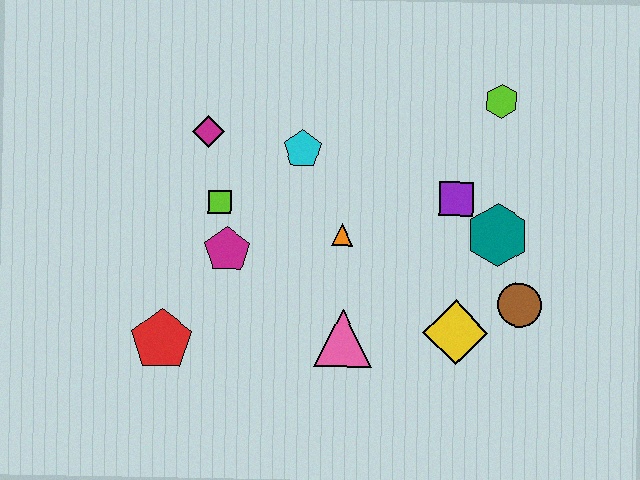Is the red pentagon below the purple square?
Yes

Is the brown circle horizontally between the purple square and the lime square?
No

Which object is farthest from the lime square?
The brown circle is farthest from the lime square.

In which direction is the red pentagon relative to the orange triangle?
The red pentagon is to the left of the orange triangle.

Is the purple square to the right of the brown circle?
No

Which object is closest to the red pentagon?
The magenta pentagon is closest to the red pentagon.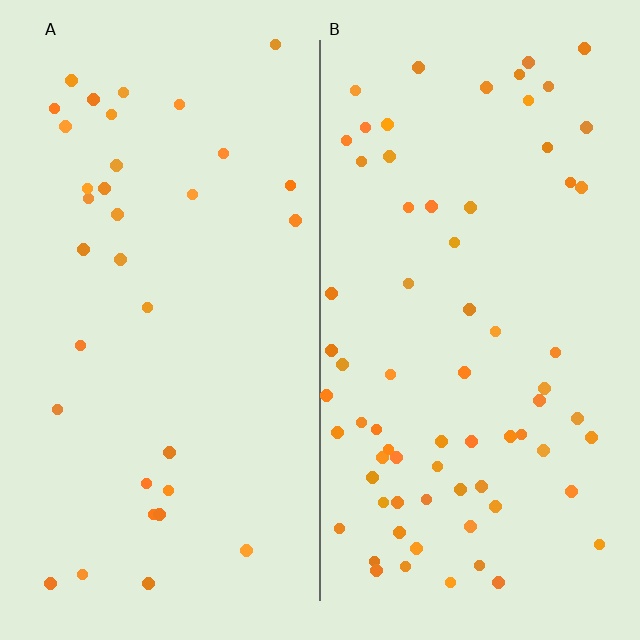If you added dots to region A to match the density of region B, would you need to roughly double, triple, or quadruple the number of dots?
Approximately double.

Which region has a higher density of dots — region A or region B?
B (the right).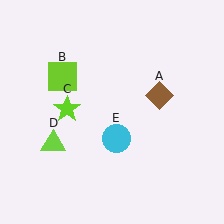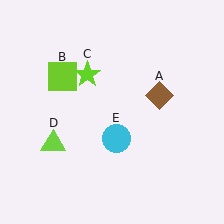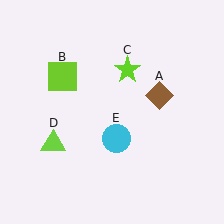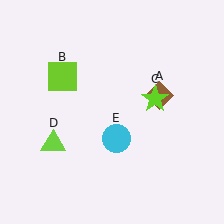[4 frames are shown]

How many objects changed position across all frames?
1 object changed position: lime star (object C).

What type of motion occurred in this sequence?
The lime star (object C) rotated clockwise around the center of the scene.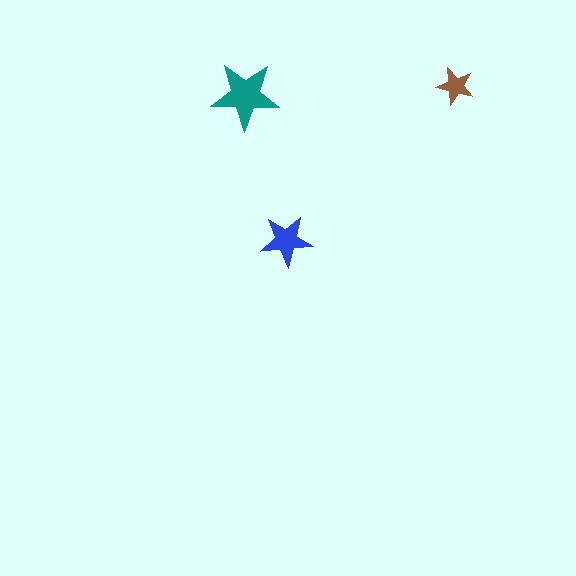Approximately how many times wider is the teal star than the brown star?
About 2 times wider.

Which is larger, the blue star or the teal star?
The teal one.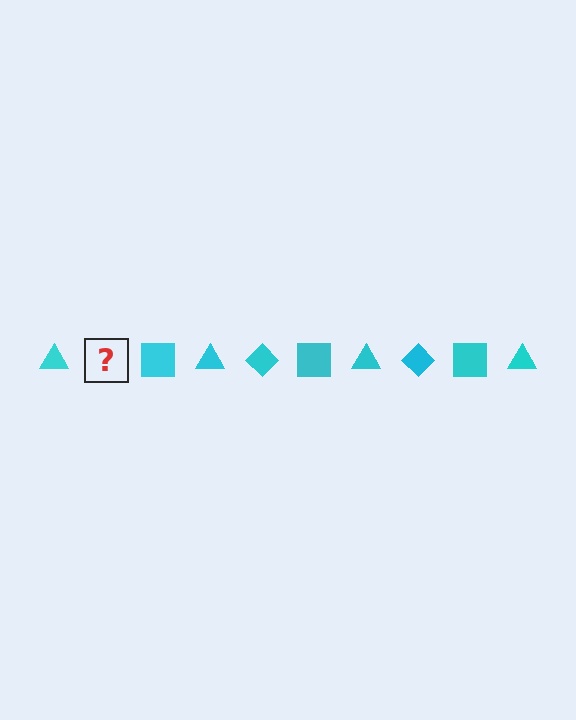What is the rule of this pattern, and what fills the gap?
The rule is that the pattern cycles through triangle, diamond, square shapes in cyan. The gap should be filled with a cyan diamond.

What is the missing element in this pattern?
The missing element is a cyan diamond.